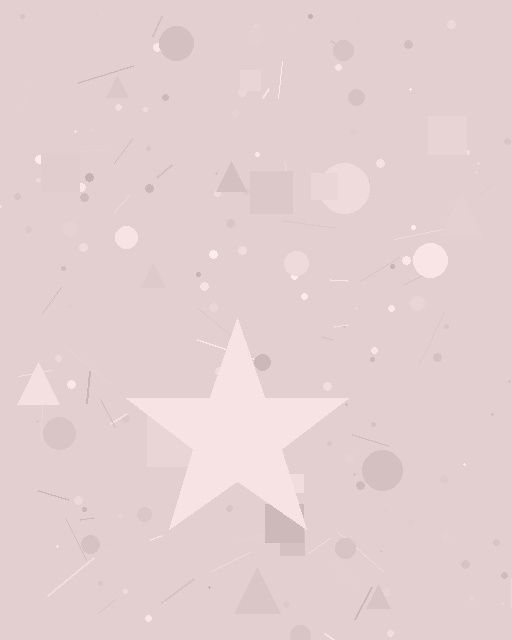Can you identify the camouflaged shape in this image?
The camouflaged shape is a star.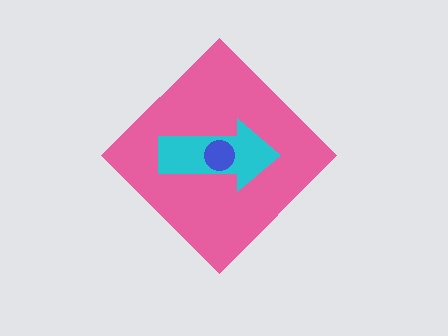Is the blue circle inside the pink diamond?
Yes.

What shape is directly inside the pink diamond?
The cyan arrow.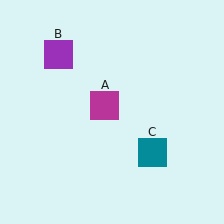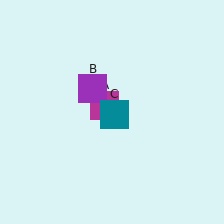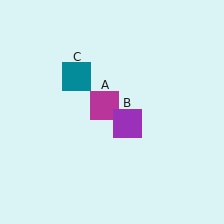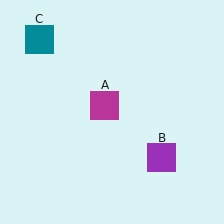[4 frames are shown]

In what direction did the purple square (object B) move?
The purple square (object B) moved down and to the right.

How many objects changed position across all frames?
2 objects changed position: purple square (object B), teal square (object C).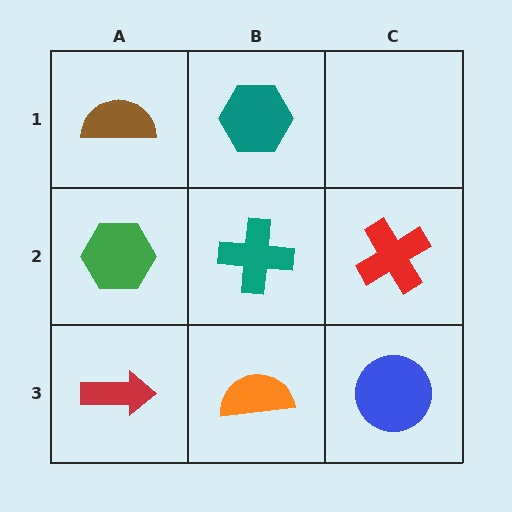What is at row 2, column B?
A teal cross.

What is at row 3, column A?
A red arrow.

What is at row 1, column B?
A teal hexagon.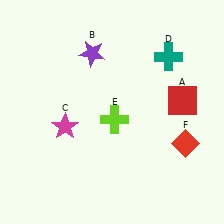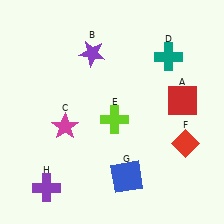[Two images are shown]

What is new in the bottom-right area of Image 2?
A blue square (G) was added in the bottom-right area of Image 2.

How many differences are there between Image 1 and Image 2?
There are 2 differences between the two images.